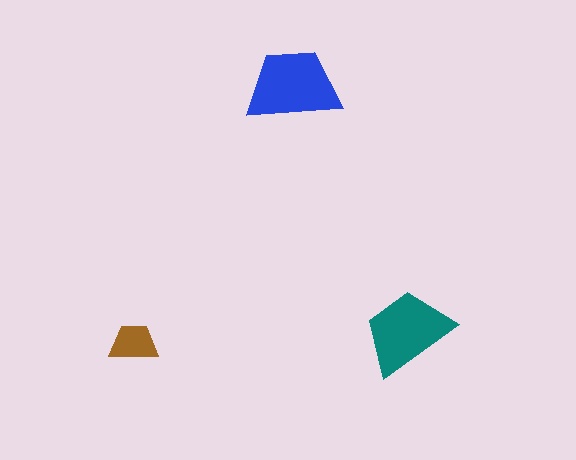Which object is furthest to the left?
The brown trapezoid is leftmost.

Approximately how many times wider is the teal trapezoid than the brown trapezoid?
About 2 times wider.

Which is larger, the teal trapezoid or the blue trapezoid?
The blue one.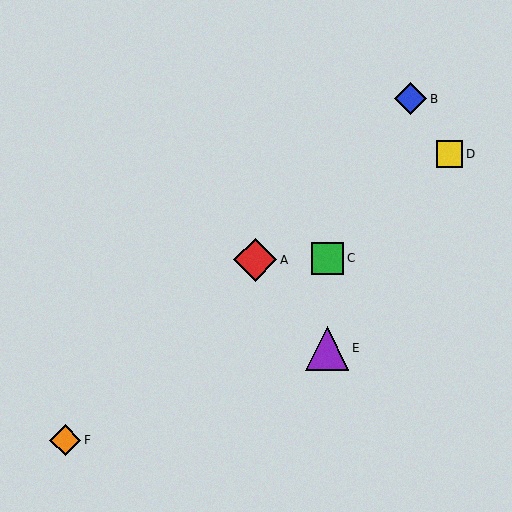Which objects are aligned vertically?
Objects C, E are aligned vertically.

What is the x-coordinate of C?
Object C is at x≈327.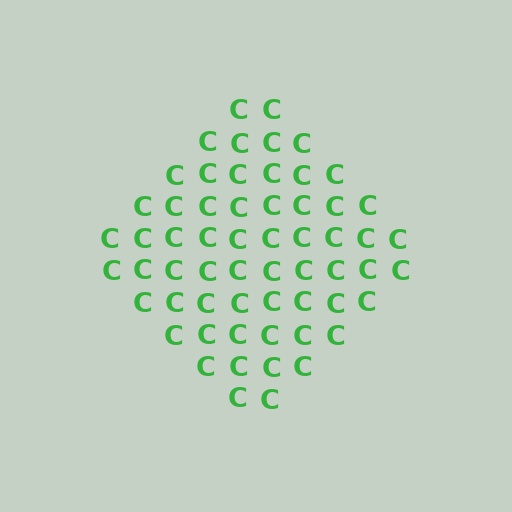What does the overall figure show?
The overall figure shows a diamond.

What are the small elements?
The small elements are letter C's.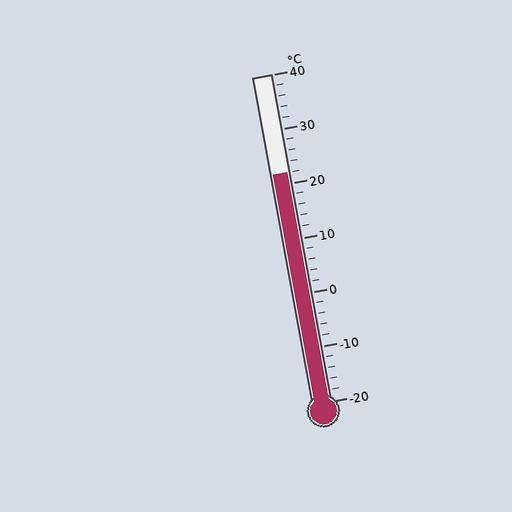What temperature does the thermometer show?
The thermometer shows approximately 22°C.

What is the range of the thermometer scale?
The thermometer scale ranges from -20°C to 40°C.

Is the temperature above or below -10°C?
The temperature is above -10°C.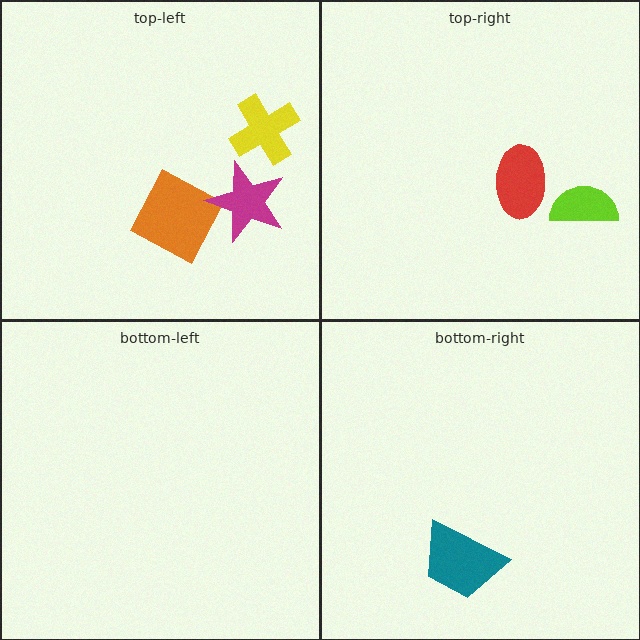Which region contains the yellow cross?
The top-left region.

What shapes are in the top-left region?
The orange diamond, the magenta star, the yellow cross.